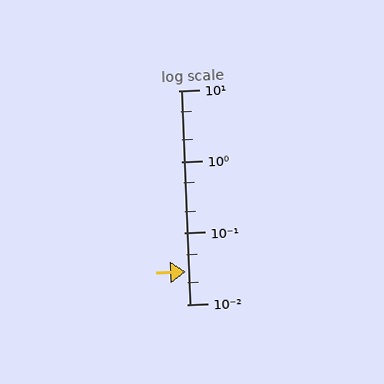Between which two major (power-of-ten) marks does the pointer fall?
The pointer is between 0.01 and 0.1.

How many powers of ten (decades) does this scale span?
The scale spans 3 decades, from 0.01 to 10.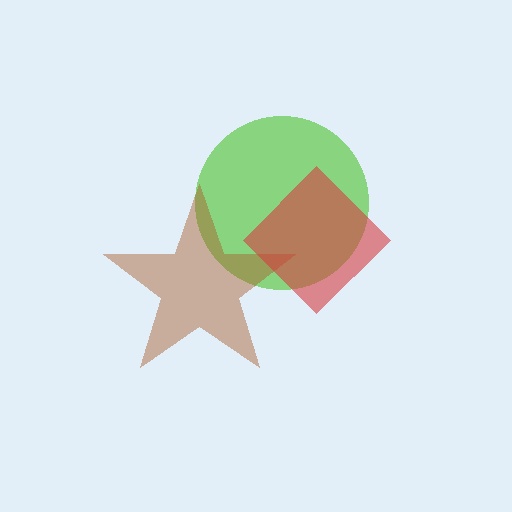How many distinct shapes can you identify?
There are 3 distinct shapes: a lime circle, a brown star, a red diamond.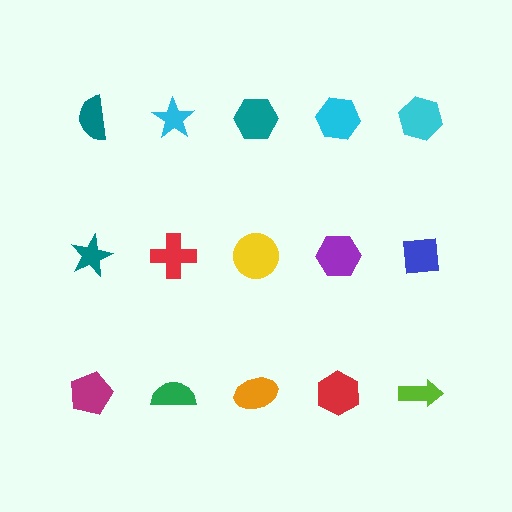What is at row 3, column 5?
A lime arrow.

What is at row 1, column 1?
A teal semicircle.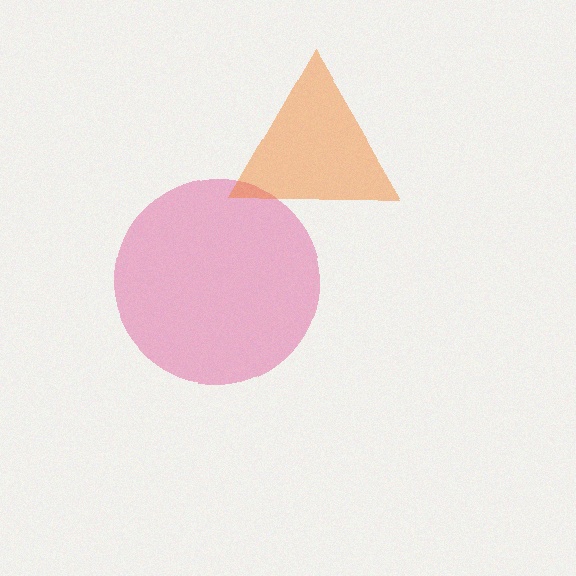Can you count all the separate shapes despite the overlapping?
Yes, there are 2 separate shapes.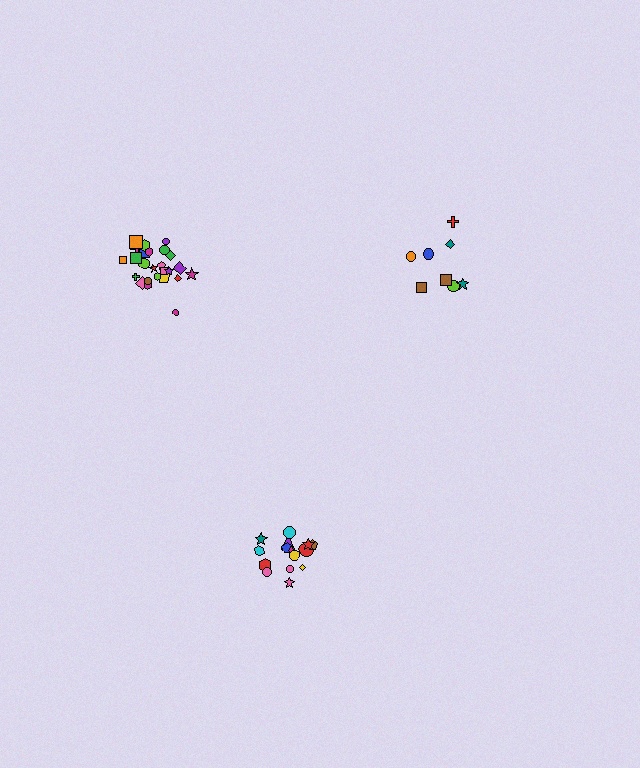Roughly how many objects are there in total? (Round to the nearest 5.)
Roughly 50 objects in total.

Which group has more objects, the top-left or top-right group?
The top-left group.